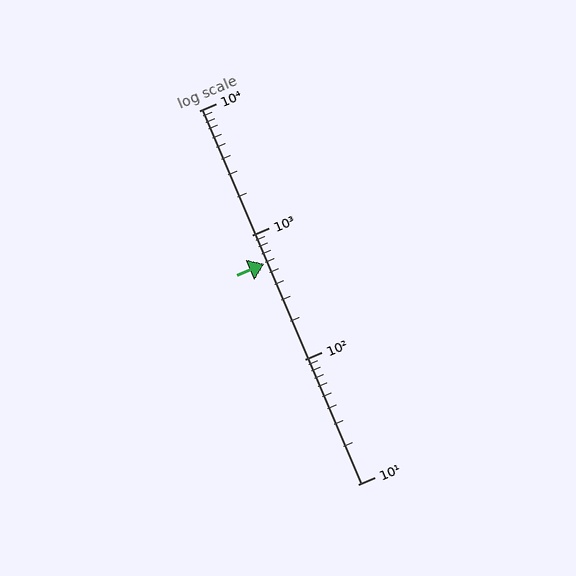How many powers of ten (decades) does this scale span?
The scale spans 3 decades, from 10 to 10000.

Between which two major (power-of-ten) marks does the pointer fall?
The pointer is between 100 and 1000.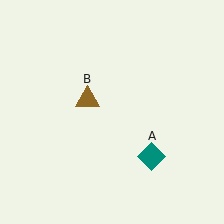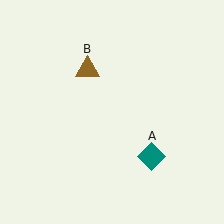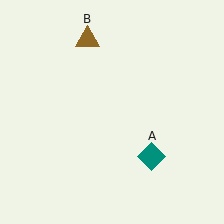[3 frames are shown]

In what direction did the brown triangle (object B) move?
The brown triangle (object B) moved up.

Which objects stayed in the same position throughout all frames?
Teal diamond (object A) remained stationary.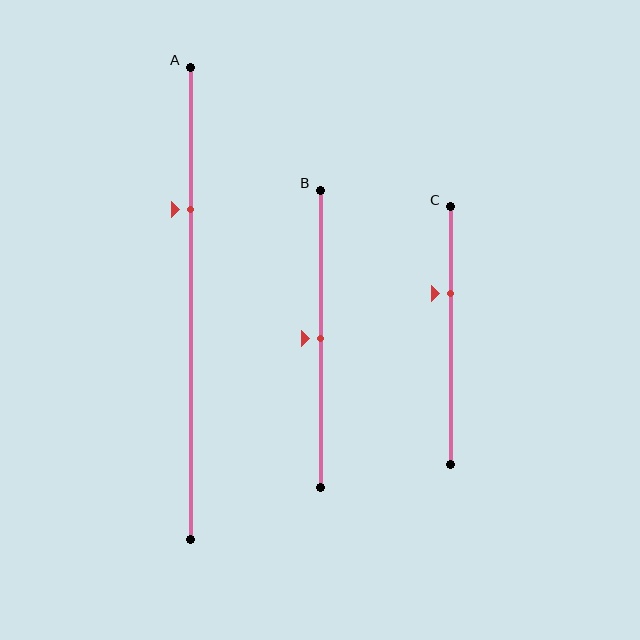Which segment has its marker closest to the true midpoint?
Segment B has its marker closest to the true midpoint.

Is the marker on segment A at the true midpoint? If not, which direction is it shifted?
No, the marker on segment A is shifted upward by about 20% of the segment length.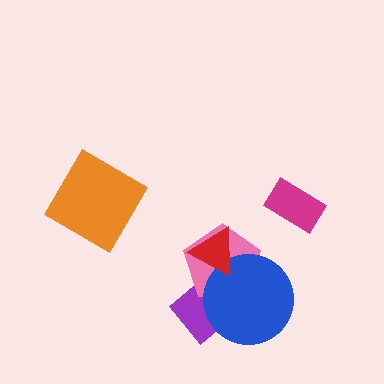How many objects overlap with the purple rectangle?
3 objects overlap with the purple rectangle.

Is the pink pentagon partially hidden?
Yes, it is partially covered by another shape.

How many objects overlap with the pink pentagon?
3 objects overlap with the pink pentagon.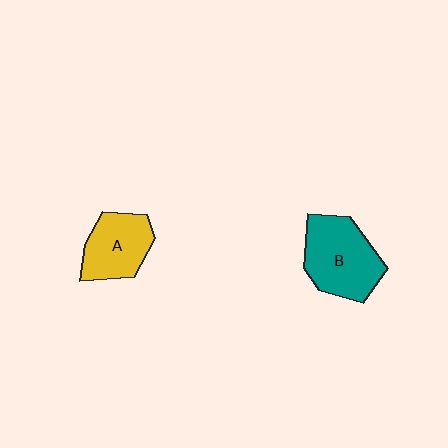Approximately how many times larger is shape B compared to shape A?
Approximately 1.3 times.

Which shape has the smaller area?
Shape A (yellow).